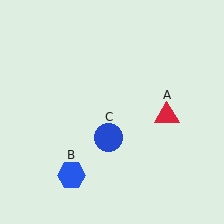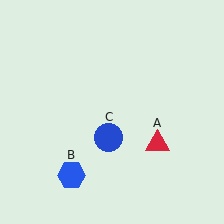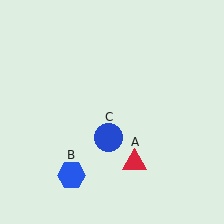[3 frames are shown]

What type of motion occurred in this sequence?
The red triangle (object A) rotated clockwise around the center of the scene.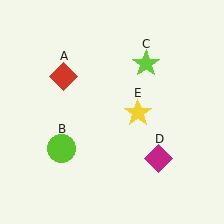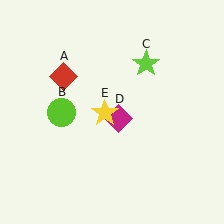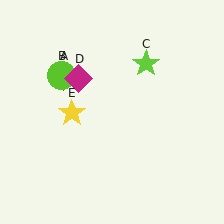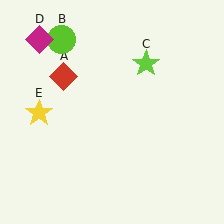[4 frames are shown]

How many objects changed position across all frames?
3 objects changed position: lime circle (object B), magenta diamond (object D), yellow star (object E).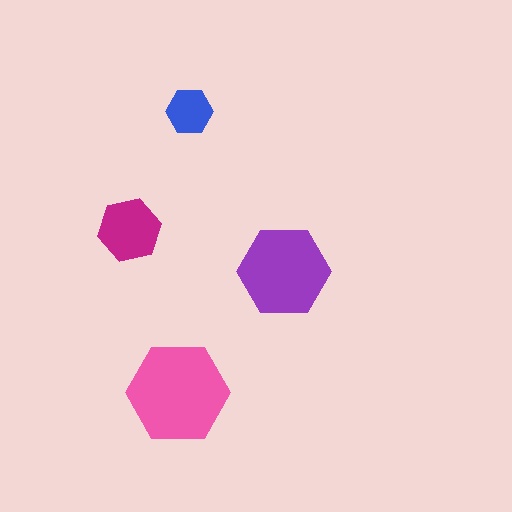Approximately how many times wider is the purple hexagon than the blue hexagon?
About 2 times wider.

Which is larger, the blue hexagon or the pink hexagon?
The pink one.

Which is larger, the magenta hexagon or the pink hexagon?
The pink one.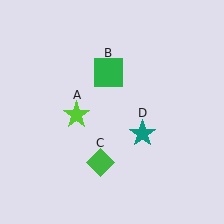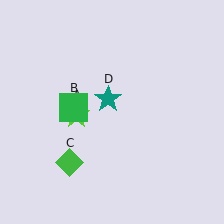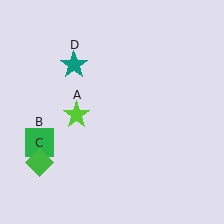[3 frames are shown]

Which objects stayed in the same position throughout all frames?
Lime star (object A) remained stationary.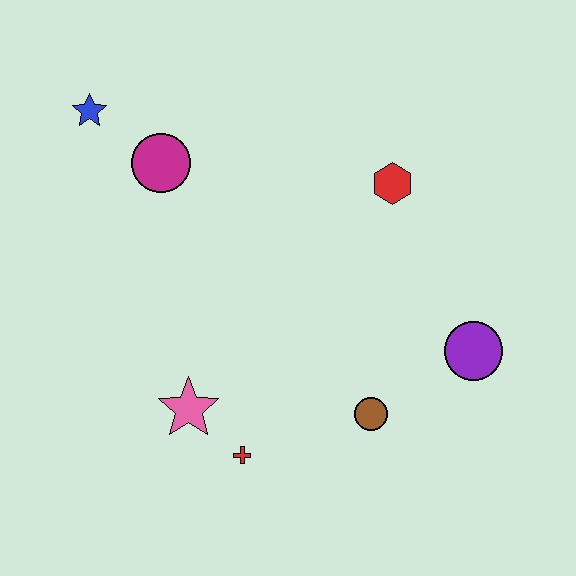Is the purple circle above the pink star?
Yes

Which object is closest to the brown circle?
The purple circle is closest to the brown circle.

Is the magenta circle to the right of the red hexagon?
No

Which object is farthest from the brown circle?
The blue star is farthest from the brown circle.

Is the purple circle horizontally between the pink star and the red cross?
No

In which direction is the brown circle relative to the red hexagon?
The brown circle is below the red hexagon.